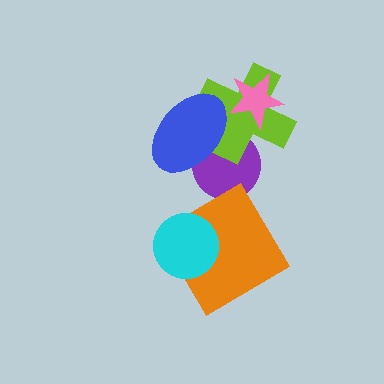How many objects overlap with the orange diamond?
1 object overlaps with the orange diamond.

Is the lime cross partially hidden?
Yes, it is partially covered by another shape.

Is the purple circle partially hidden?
Yes, it is partially covered by another shape.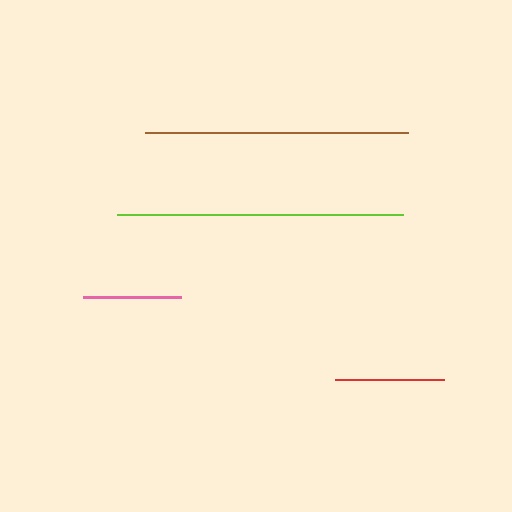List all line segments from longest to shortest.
From longest to shortest: lime, brown, red, pink.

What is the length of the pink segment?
The pink segment is approximately 98 pixels long.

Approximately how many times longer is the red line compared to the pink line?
The red line is approximately 1.1 times the length of the pink line.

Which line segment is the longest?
The lime line is the longest at approximately 287 pixels.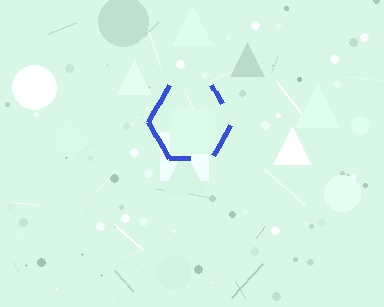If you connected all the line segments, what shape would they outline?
They would outline a hexagon.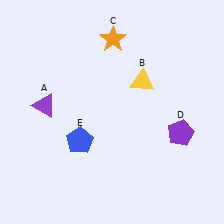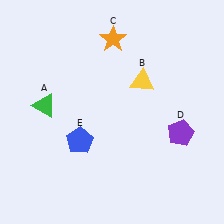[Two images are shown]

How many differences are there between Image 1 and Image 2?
There is 1 difference between the two images.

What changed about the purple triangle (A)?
In Image 1, A is purple. In Image 2, it changed to green.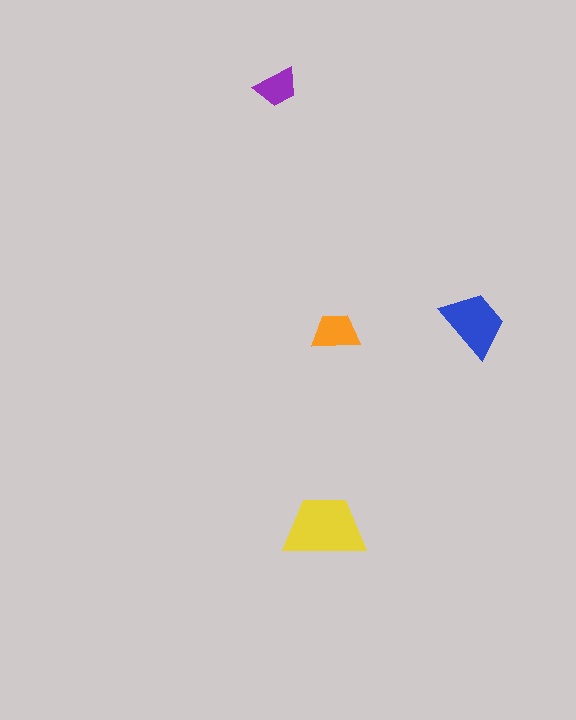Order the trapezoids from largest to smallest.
the yellow one, the blue one, the orange one, the purple one.